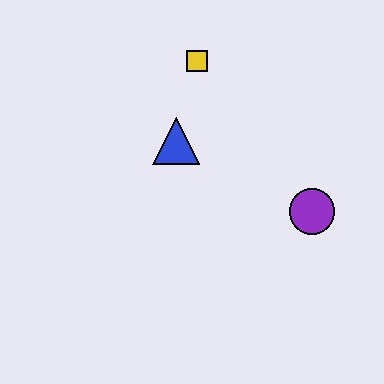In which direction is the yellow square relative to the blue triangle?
The yellow square is above the blue triangle.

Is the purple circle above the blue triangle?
No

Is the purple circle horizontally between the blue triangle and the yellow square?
No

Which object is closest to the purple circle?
The blue triangle is closest to the purple circle.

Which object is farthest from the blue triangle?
The purple circle is farthest from the blue triangle.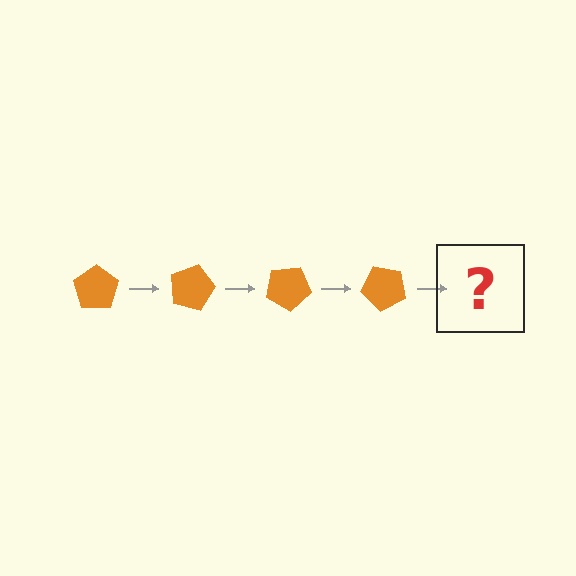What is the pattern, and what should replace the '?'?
The pattern is that the pentagon rotates 15 degrees each step. The '?' should be an orange pentagon rotated 60 degrees.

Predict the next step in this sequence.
The next step is an orange pentagon rotated 60 degrees.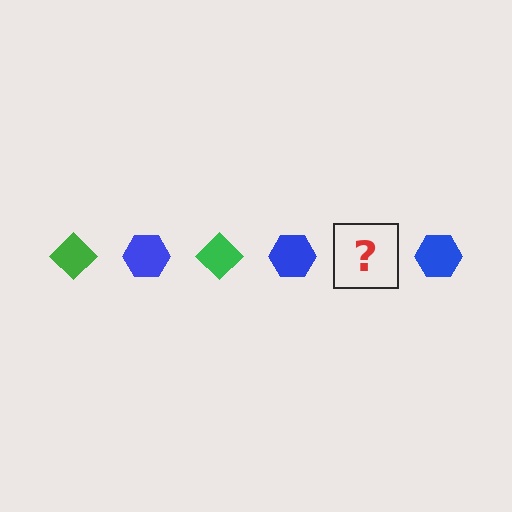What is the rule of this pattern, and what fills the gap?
The rule is that the pattern alternates between green diamond and blue hexagon. The gap should be filled with a green diamond.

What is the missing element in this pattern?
The missing element is a green diamond.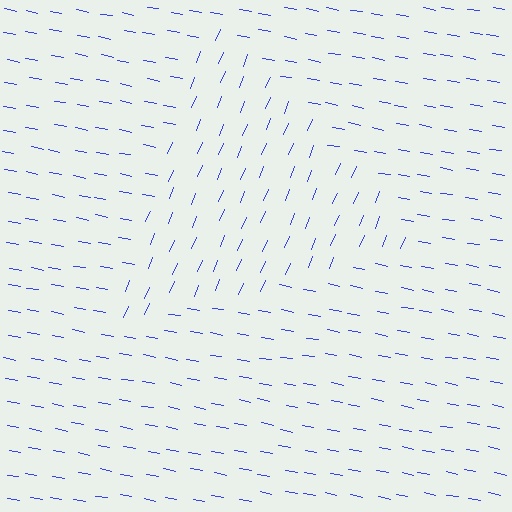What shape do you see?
I see a triangle.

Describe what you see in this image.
The image is filled with small blue line segments. A triangle region in the image has lines oriented differently from the surrounding lines, creating a visible texture boundary.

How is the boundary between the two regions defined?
The boundary is defined purely by a change in line orientation (approximately 78 degrees difference). All lines are the same color and thickness.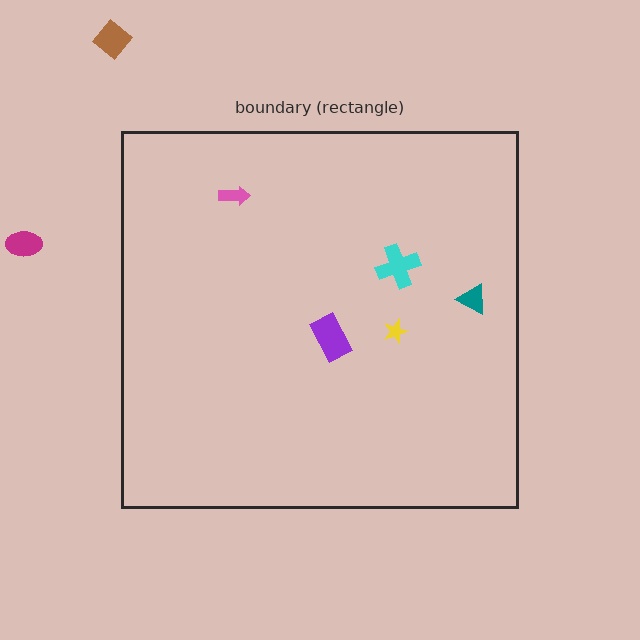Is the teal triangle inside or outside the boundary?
Inside.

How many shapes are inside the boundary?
5 inside, 2 outside.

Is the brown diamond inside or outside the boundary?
Outside.